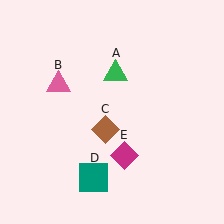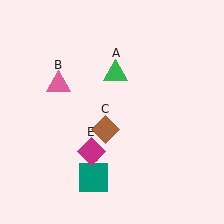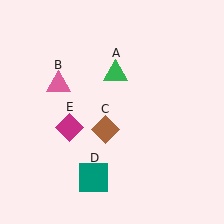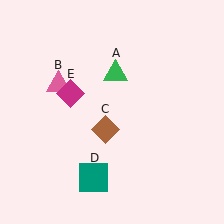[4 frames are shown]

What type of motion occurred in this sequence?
The magenta diamond (object E) rotated clockwise around the center of the scene.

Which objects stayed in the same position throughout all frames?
Green triangle (object A) and pink triangle (object B) and brown diamond (object C) and teal square (object D) remained stationary.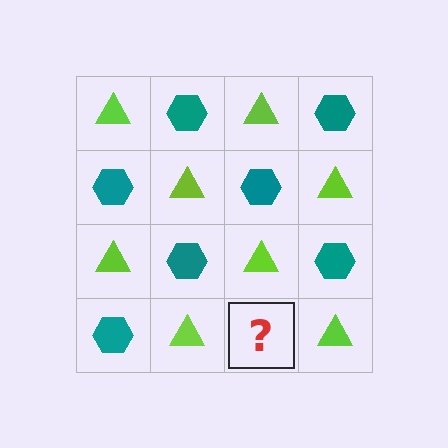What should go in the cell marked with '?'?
The missing cell should contain a teal hexagon.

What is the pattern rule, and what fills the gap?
The rule is that it alternates lime triangle and teal hexagon in a checkerboard pattern. The gap should be filled with a teal hexagon.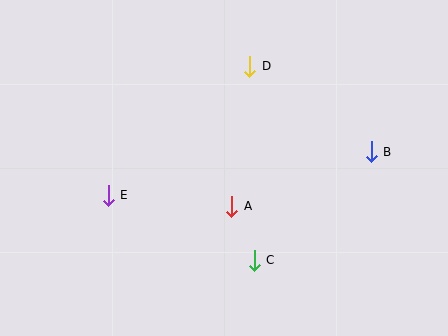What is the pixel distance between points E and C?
The distance between E and C is 160 pixels.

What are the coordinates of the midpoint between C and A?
The midpoint between C and A is at (243, 233).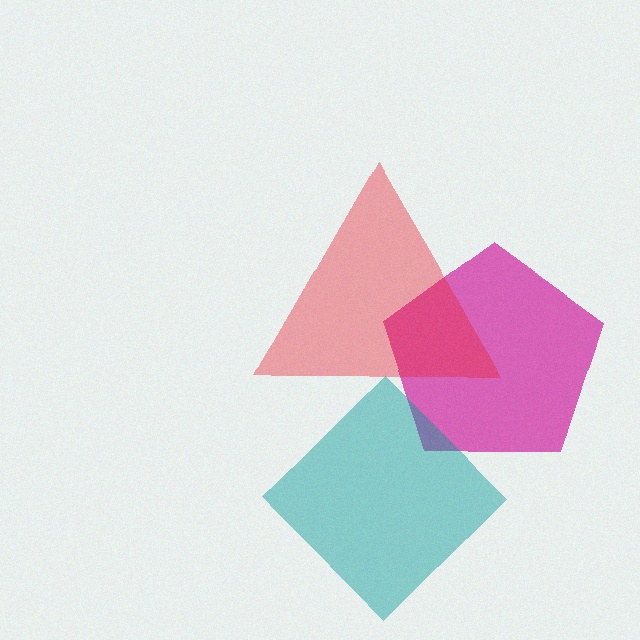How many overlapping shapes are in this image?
There are 3 overlapping shapes in the image.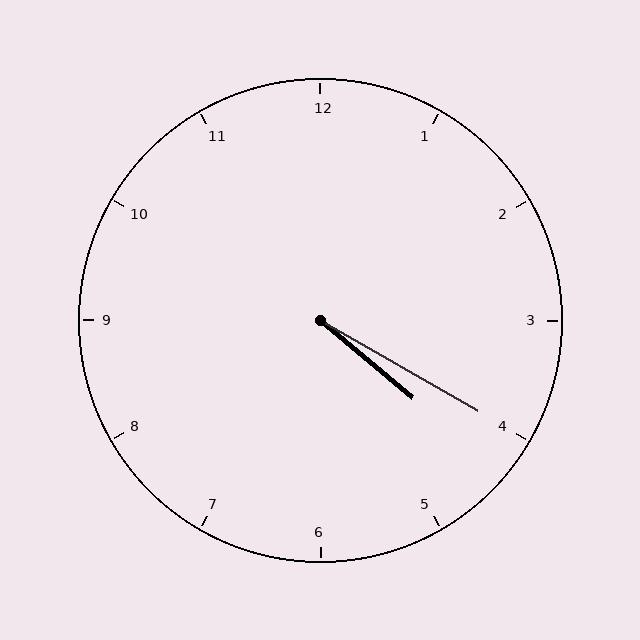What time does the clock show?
4:20.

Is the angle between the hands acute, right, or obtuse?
It is acute.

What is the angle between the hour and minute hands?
Approximately 10 degrees.